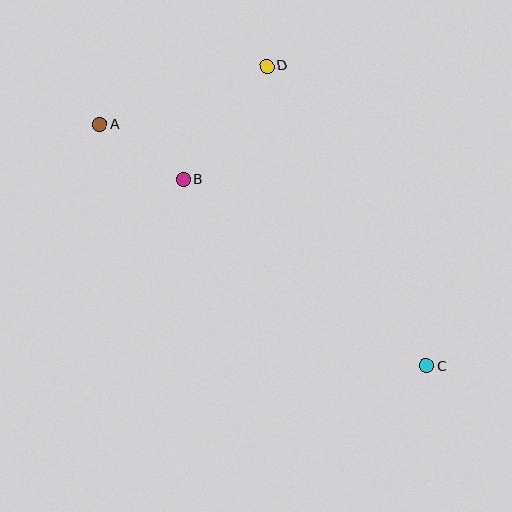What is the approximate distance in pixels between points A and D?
The distance between A and D is approximately 177 pixels.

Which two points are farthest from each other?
Points A and C are farthest from each other.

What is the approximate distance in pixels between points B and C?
The distance between B and C is approximately 306 pixels.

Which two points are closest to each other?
Points A and B are closest to each other.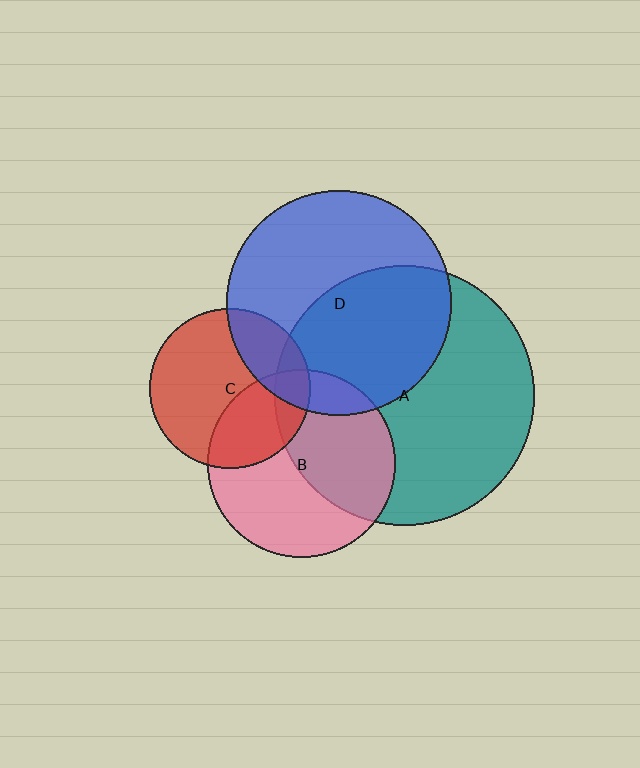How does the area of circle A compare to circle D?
Approximately 1.3 times.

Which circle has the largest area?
Circle A (teal).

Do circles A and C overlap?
Yes.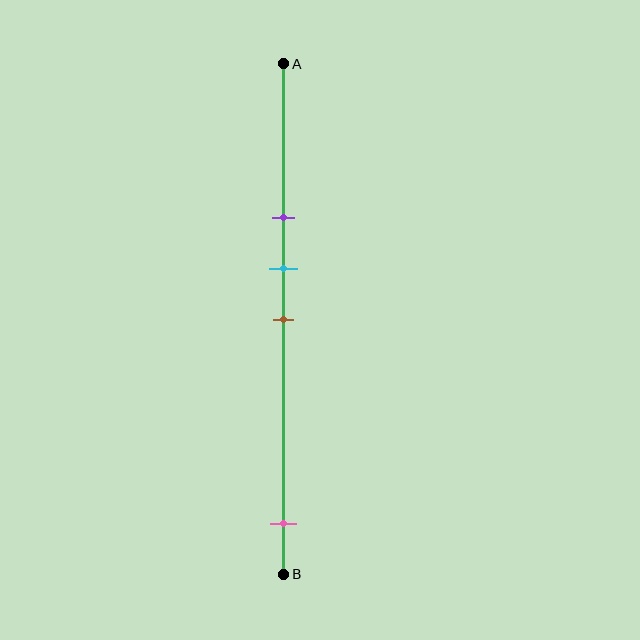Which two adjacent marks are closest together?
The cyan and brown marks are the closest adjacent pair.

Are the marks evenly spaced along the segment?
No, the marks are not evenly spaced.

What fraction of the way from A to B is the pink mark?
The pink mark is approximately 90% (0.9) of the way from A to B.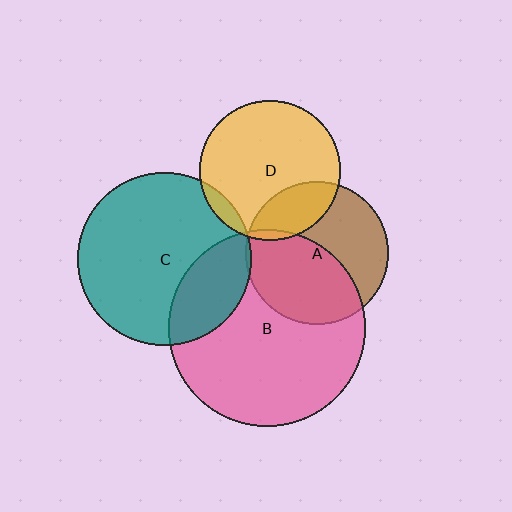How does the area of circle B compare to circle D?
Approximately 2.0 times.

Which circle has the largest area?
Circle B (pink).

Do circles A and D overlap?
Yes.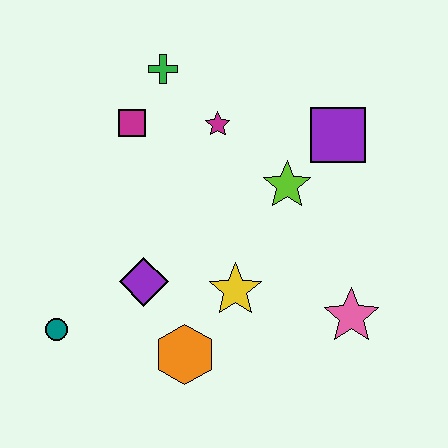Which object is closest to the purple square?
The lime star is closest to the purple square.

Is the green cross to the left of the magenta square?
No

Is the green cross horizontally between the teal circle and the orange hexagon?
Yes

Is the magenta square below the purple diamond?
No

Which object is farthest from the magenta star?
The teal circle is farthest from the magenta star.